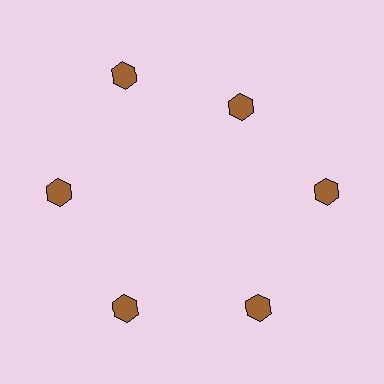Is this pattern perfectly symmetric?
No. The 6 brown hexagons are arranged in a ring, but one element near the 1 o'clock position is pulled inward toward the center, breaking the 6-fold rotational symmetry.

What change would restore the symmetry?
The symmetry would be restored by moving it outward, back onto the ring so that all 6 hexagons sit at equal angles and equal distance from the center.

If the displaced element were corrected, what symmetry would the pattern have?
It would have 6-fold rotational symmetry — the pattern would map onto itself every 60 degrees.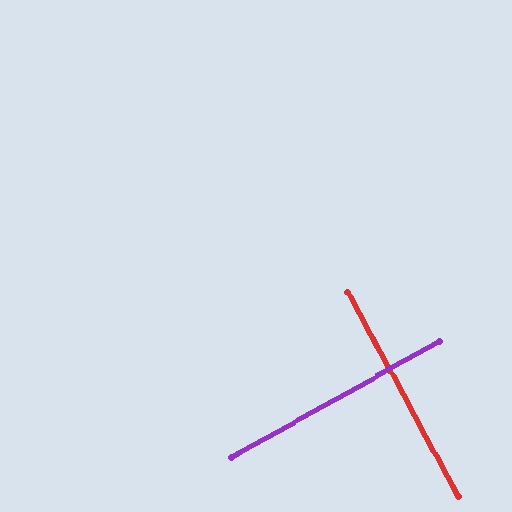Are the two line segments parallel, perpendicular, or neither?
Perpendicular — they meet at approximately 89°.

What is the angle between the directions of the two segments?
Approximately 89 degrees.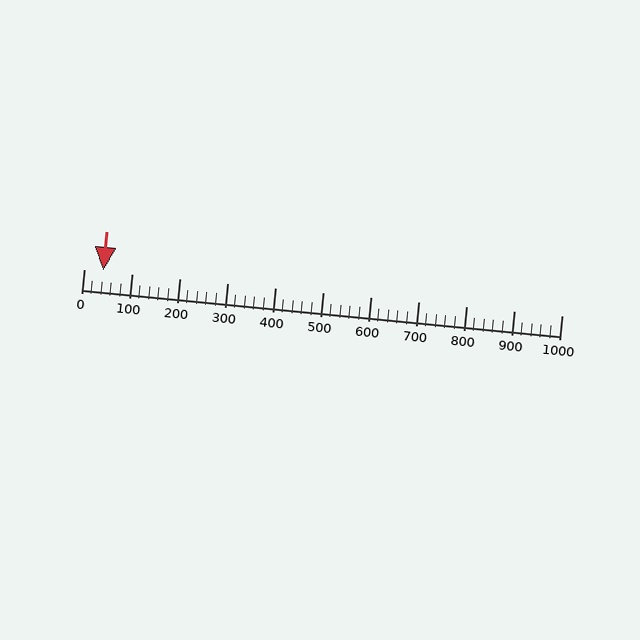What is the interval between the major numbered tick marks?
The major tick marks are spaced 100 units apart.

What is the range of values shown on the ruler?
The ruler shows values from 0 to 1000.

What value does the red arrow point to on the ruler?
The red arrow points to approximately 40.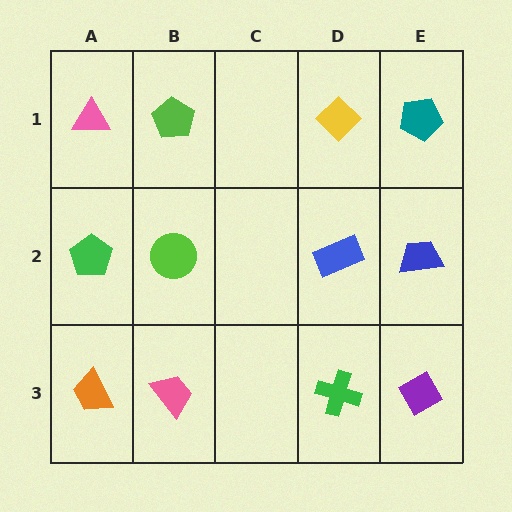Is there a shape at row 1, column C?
No, that cell is empty.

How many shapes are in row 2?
4 shapes.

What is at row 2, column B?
A lime circle.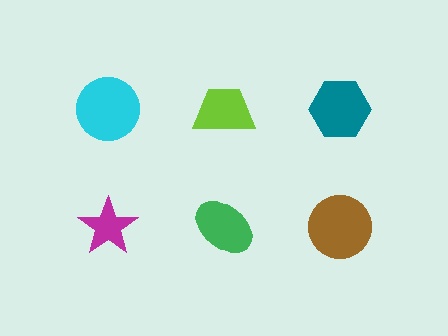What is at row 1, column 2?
A lime trapezoid.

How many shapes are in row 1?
3 shapes.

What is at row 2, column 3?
A brown circle.